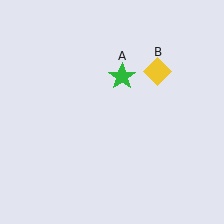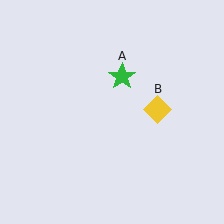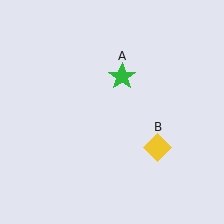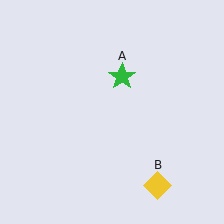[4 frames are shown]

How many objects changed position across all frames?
1 object changed position: yellow diamond (object B).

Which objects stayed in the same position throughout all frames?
Green star (object A) remained stationary.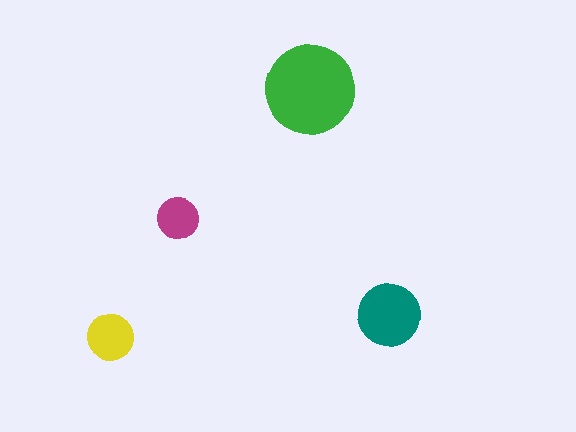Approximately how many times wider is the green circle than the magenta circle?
About 2 times wider.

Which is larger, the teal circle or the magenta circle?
The teal one.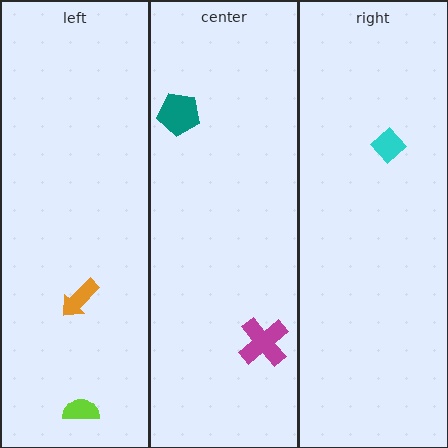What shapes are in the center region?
The magenta cross, the teal pentagon.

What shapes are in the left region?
The orange arrow, the lime semicircle.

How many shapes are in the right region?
1.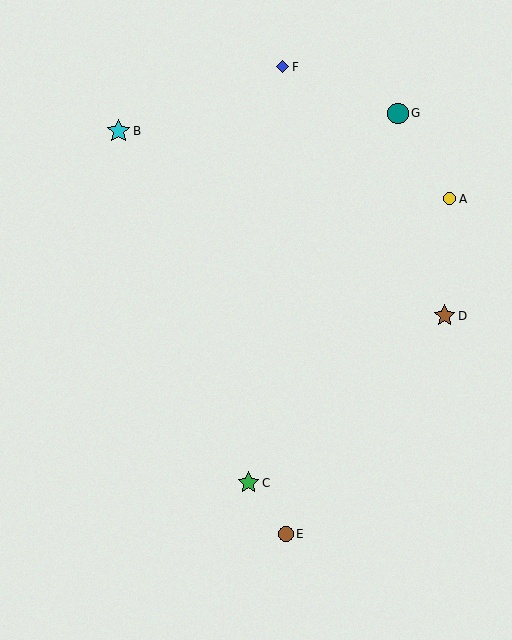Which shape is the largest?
The cyan star (labeled B) is the largest.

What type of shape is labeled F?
Shape F is a blue diamond.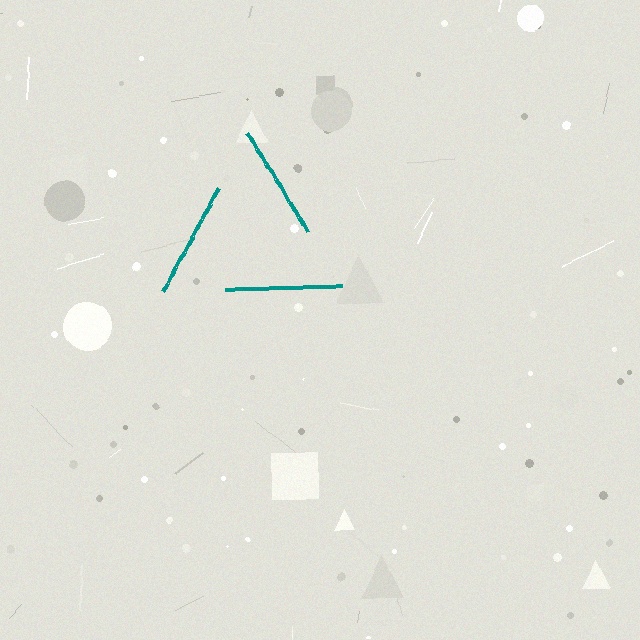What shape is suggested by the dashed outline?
The dashed outline suggests a triangle.